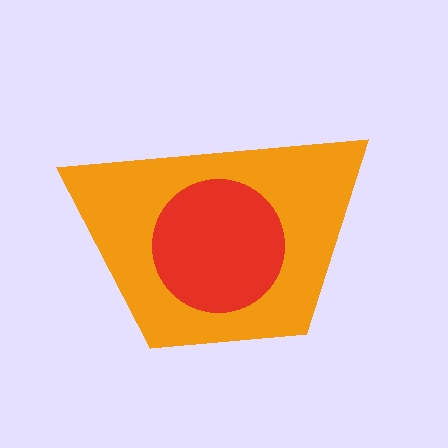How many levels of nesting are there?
2.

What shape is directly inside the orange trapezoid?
The red circle.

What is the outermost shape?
The orange trapezoid.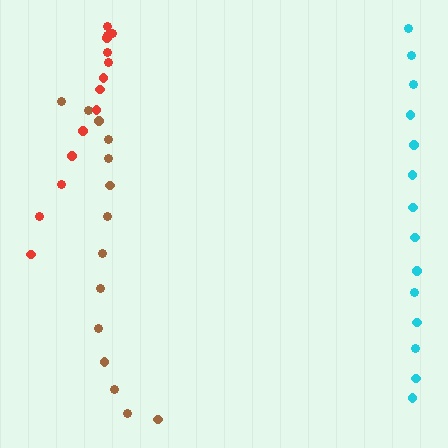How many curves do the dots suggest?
There are 3 distinct paths.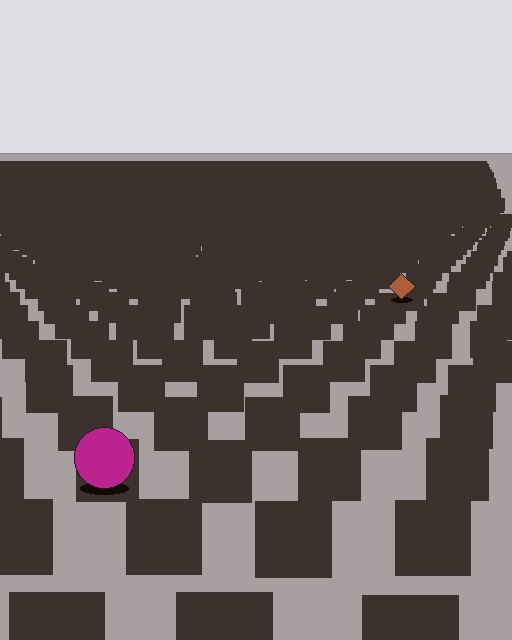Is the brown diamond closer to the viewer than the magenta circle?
No. The magenta circle is closer — you can tell from the texture gradient: the ground texture is coarser near it.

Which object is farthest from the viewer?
The brown diamond is farthest from the viewer. It appears smaller and the ground texture around it is denser.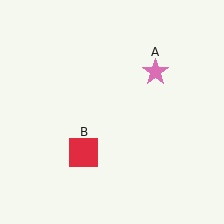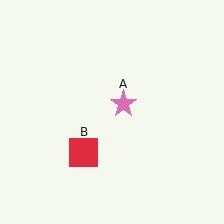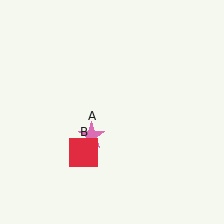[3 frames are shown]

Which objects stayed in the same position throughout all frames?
Red square (object B) remained stationary.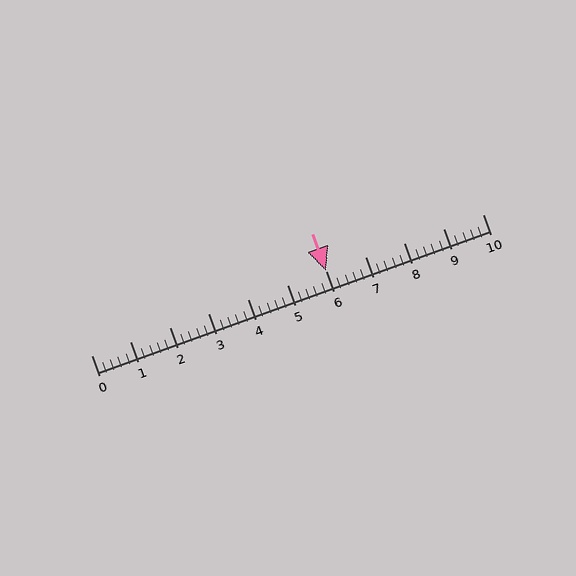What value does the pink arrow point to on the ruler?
The pink arrow points to approximately 6.0.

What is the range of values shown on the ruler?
The ruler shows values from 0 to 10.